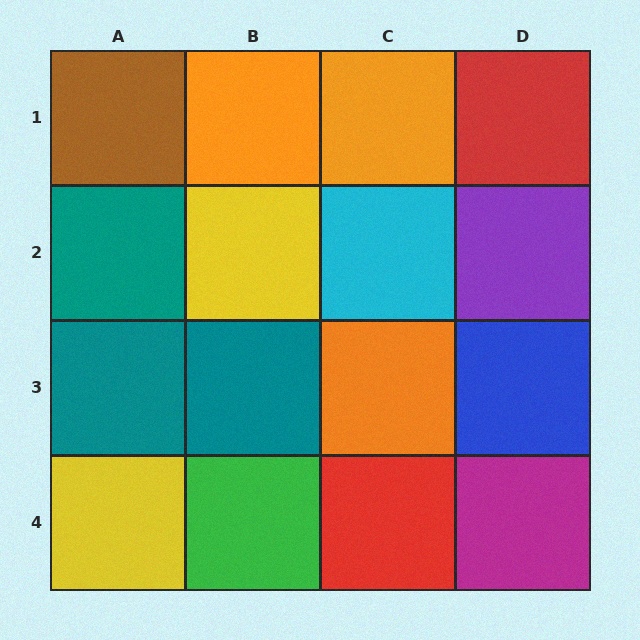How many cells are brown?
1 cell is brown.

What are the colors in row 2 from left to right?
Teal, yellow, cyan, purple.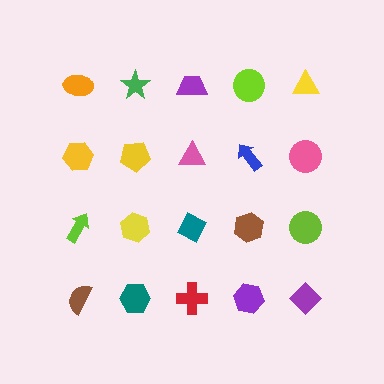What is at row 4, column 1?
A brown semicircle.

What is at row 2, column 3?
A pink triangle.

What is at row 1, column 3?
A purple trapezoid.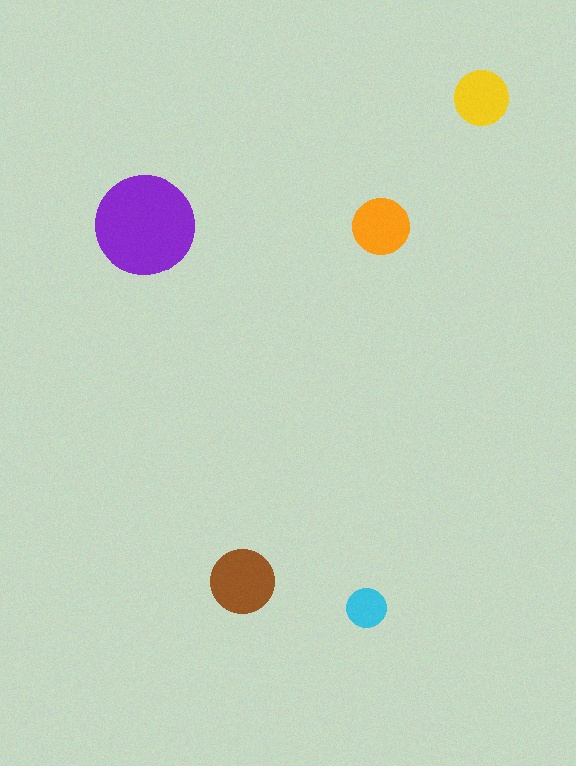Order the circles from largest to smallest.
the purple one, the brown one, the orange one, the yellow one, the cyan one.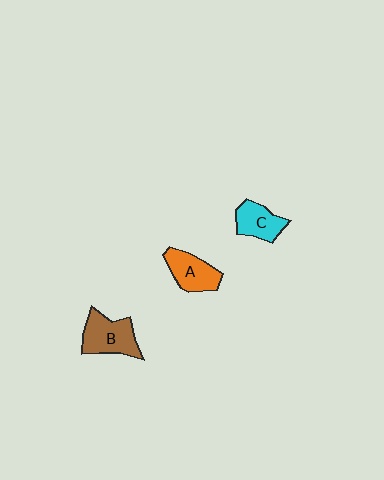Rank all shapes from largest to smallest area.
From largest to smallest: B (brown), A (orange), C (cyan).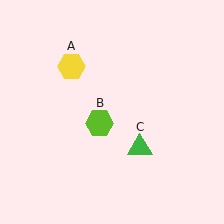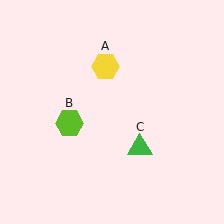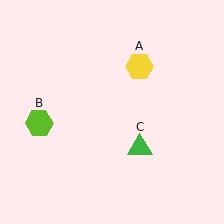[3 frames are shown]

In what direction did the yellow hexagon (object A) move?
The yellow hexagon (object A) moved right.